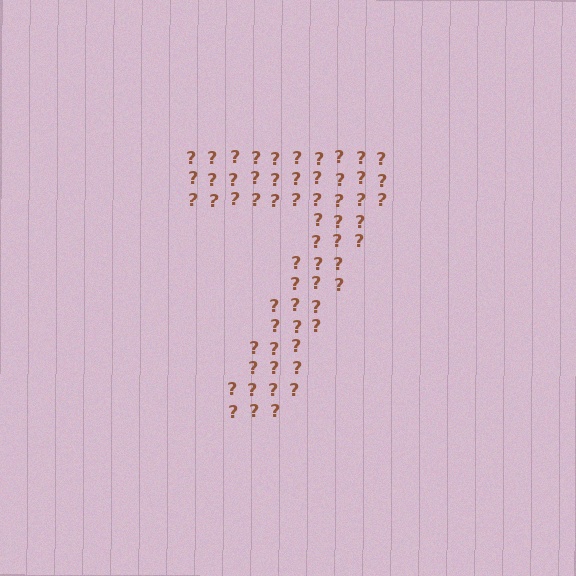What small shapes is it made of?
It is made of small question marks.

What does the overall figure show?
The overall figure shows the digit 7.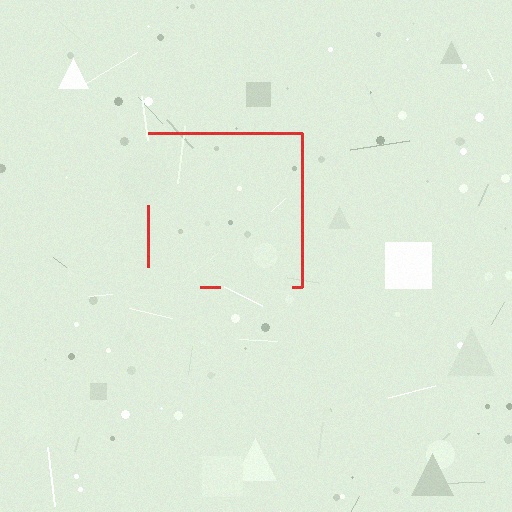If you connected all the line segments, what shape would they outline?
They would outline a square.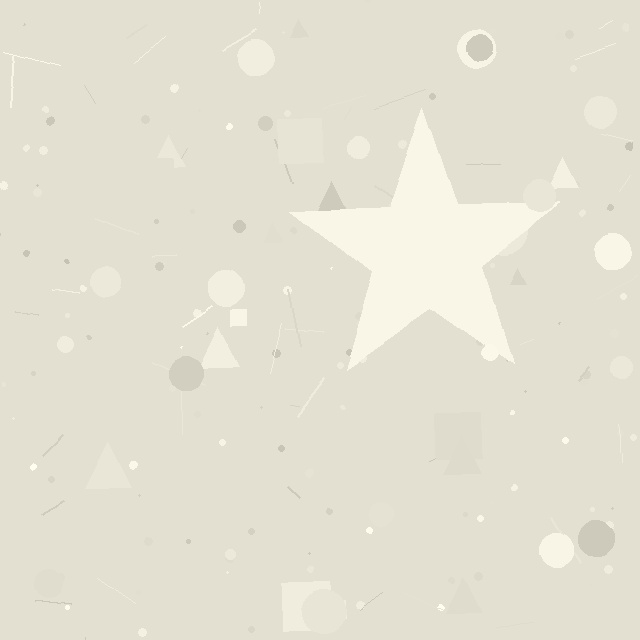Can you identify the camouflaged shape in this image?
The camouflaged shape is a star.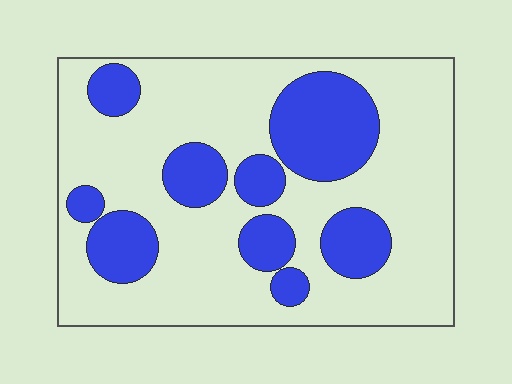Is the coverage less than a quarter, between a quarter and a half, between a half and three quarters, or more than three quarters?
Between a quarter and a half.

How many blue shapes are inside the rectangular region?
9.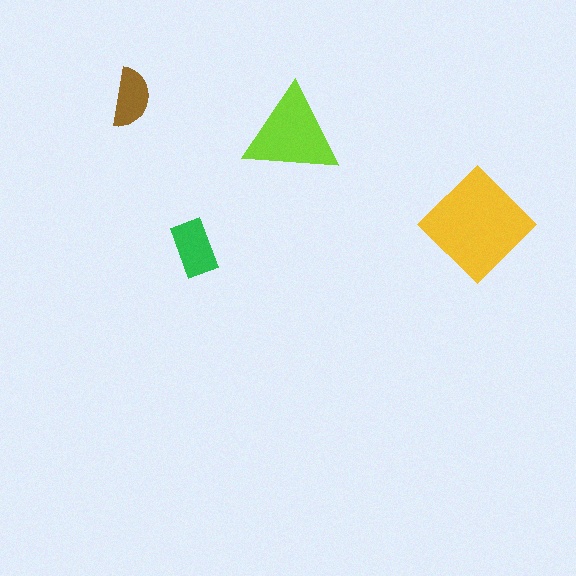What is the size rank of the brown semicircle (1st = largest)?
4th.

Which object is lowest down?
The green rectangle is bottommost.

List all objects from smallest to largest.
The brown semicircle, the green rectangle, the lime triangle, the yellow diamond.